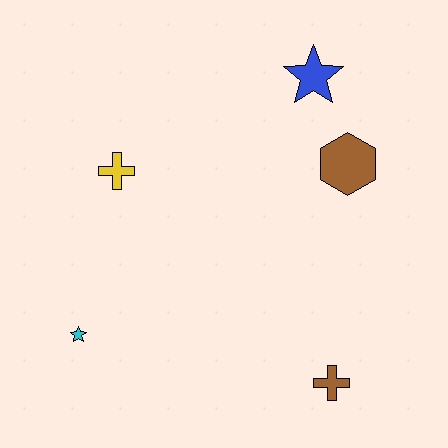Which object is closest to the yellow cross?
The cyan star is closest to the yellow cross.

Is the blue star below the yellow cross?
No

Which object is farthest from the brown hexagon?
The cyan star is farthest from the brown hexagon.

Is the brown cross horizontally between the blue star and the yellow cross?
No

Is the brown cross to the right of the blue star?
Yes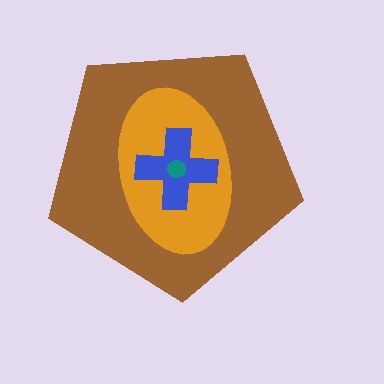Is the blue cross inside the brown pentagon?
Yes.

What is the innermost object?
The teal circle.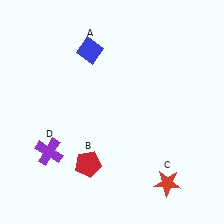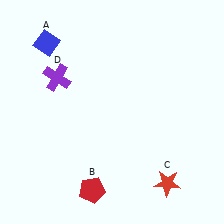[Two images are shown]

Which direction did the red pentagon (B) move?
The red pentagon (B) moved down.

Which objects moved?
The objects that moved are: the blue diamond (A), the red pentagon (B), the purple cross (D).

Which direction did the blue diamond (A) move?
The blue diamond (A) moved left.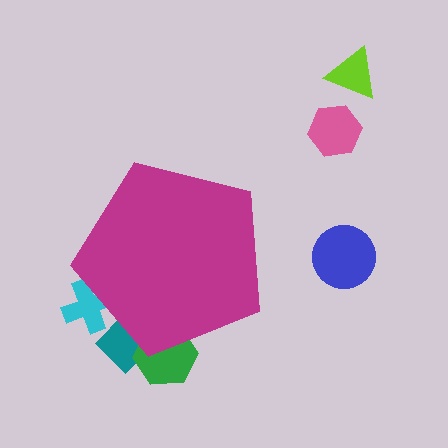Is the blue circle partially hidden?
No, the blue circle is fully visible.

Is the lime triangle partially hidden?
No, the lime triangle is fully visible.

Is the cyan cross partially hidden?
Yes, the cyan cross is partially hidden behind the magenta pentagon.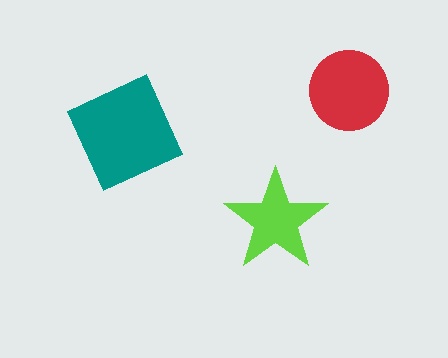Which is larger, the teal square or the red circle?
The teal square.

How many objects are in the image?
There are 3 objects in the image.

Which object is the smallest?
The lime star.